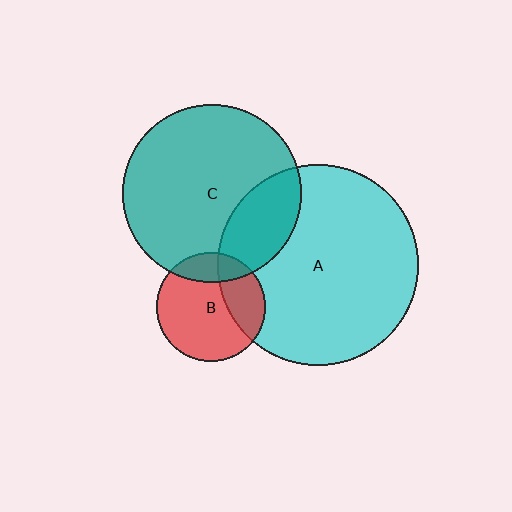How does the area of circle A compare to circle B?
Approximately 3.4 times.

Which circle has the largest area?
Circle A (cyan).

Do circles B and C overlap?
Yes.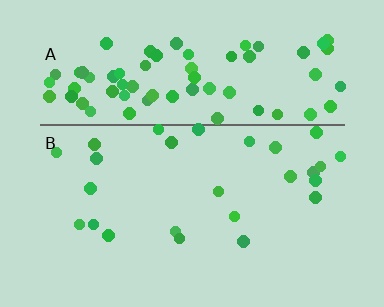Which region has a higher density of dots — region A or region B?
A (the top).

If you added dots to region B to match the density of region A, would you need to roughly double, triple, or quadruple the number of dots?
Approximately triple.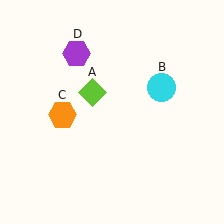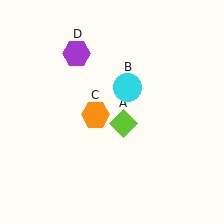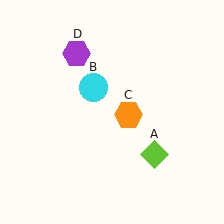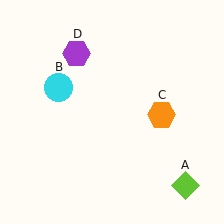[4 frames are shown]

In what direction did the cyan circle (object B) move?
The cyan circle (object B) moved left.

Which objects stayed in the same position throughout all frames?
Purple hexagon (object D) remained stationary.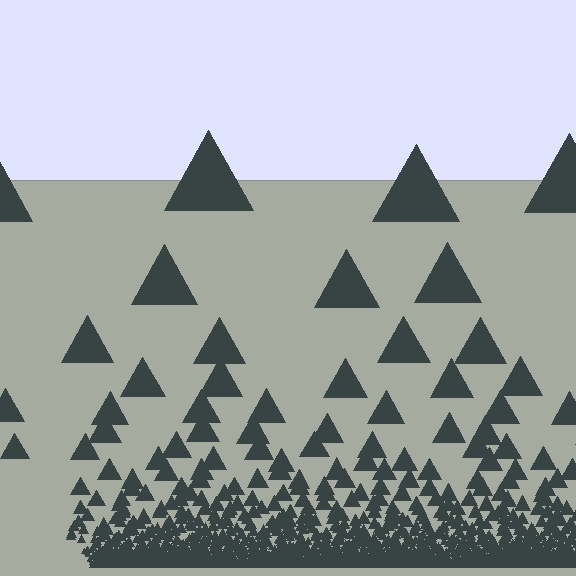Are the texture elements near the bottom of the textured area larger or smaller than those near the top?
Smaller. The gradient is inverted — elements near the bottom are smaller and denser.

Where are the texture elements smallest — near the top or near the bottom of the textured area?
Near the bottom.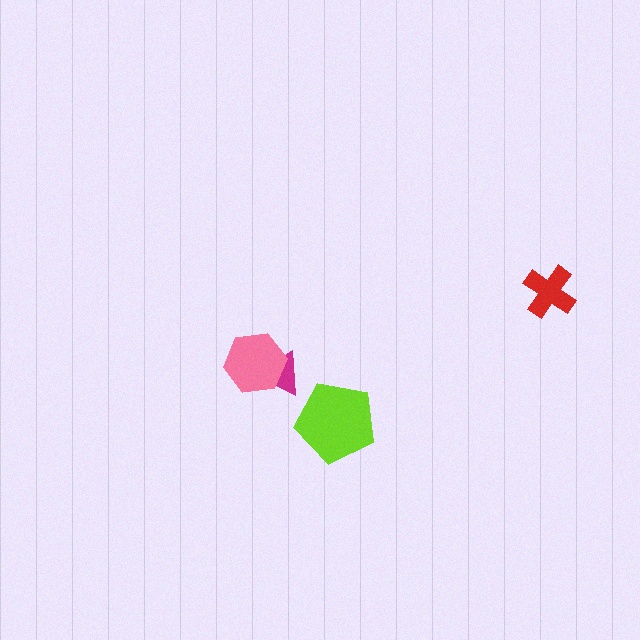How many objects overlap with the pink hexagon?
1 object overlaps with the pink hexagon.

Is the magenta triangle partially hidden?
Yes, it is partially covered by another shape.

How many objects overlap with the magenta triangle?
1 object overlaps with the magenta triangle.